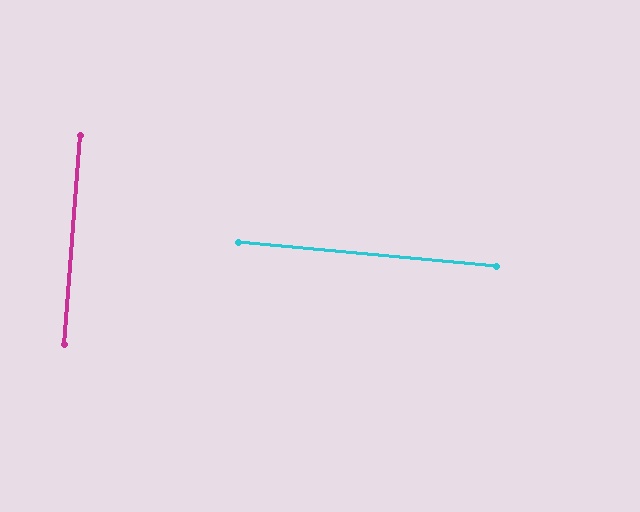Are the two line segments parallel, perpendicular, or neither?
Perpendicular — they meet at approximately 89°.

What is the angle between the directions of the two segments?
Approximately 89 degrees.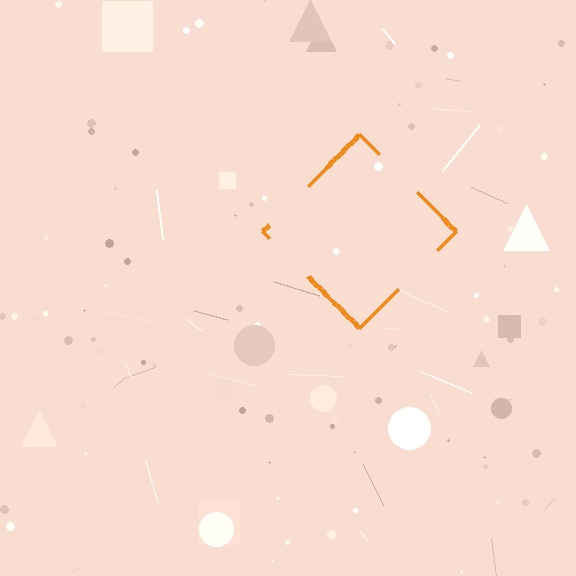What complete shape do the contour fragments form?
The contour fragments form a diamond.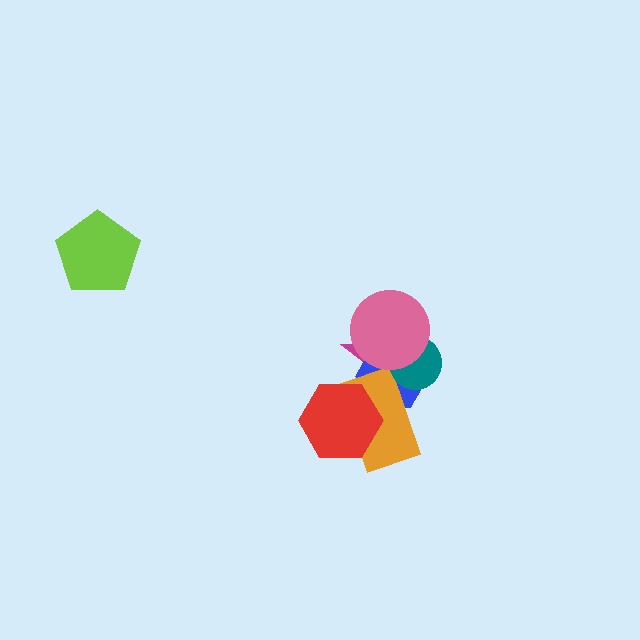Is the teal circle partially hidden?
Yes, it is partially covered by another shape.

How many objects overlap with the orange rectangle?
3 objects overlap with the orange rectangle.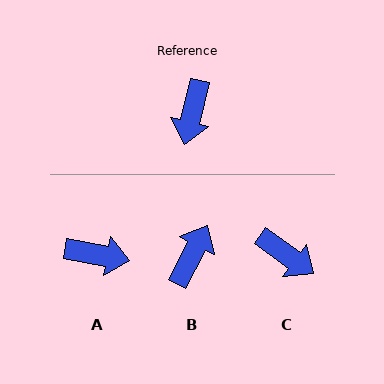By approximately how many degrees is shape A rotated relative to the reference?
Approximately 93 degrees counter-clockwise.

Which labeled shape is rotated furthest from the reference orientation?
B, about 166 degrees away.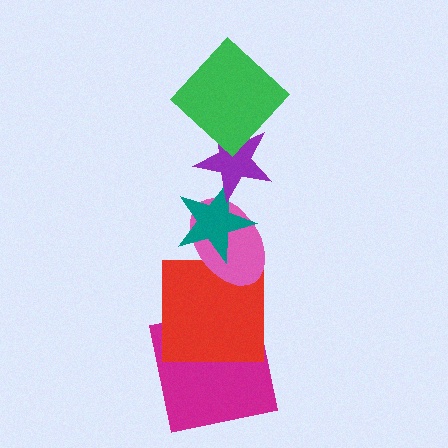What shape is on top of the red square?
The pink ellipse is on top of the red square.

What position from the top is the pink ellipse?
The pink ellipse is 4th from the top.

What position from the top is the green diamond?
The green diamond is 1st from the top.